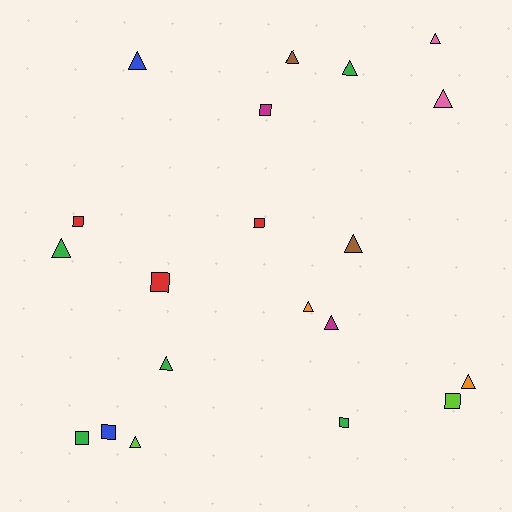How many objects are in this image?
There are 20 objects.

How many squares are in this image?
There are 8 squares.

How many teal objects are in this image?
There are no teal objects.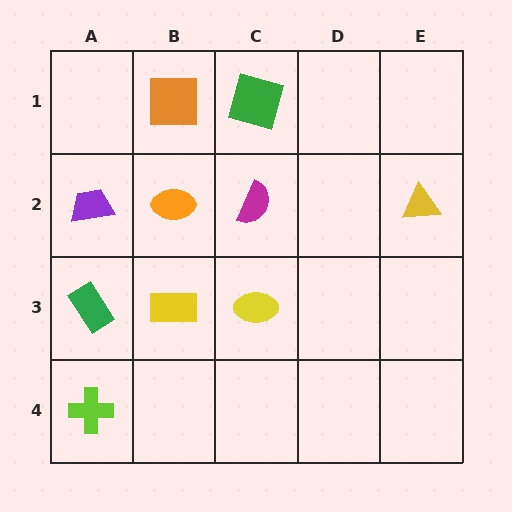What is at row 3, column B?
A yellow rectangle.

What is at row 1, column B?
An orange square.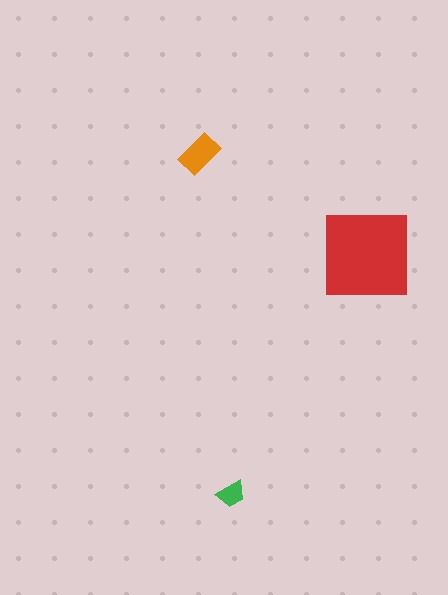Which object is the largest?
The red square.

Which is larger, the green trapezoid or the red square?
The red square.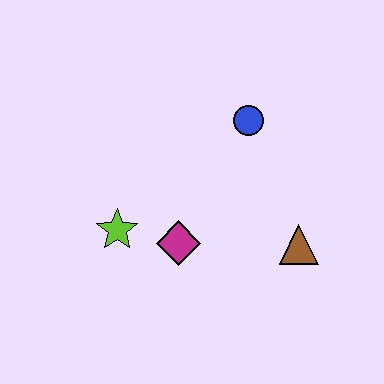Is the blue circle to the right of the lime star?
Yes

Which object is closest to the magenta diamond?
The lime star is closest to the magenta diamond.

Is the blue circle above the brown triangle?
Yes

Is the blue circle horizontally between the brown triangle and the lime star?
Yes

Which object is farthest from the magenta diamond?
The blue circle is farthest from the magenta diamond.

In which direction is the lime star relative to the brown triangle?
The lime star is to the left of the brown triangle.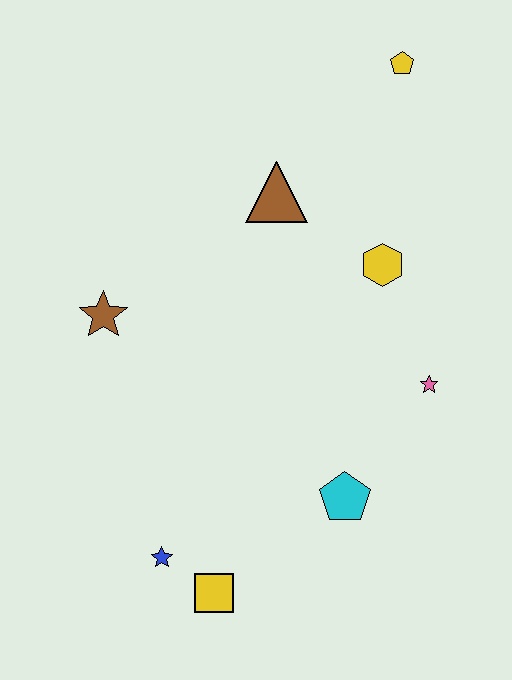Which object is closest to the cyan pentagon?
The pink star is closest to the cyan pentagon.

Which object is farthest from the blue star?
The yellow pentagon is farthest from the blue star.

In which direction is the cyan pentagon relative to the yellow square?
The cyan pentagon is to the right of the yellow square.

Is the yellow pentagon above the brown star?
Yes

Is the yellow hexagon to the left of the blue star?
No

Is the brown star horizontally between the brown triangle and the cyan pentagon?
No